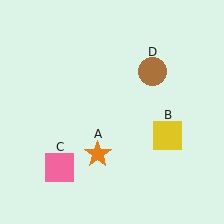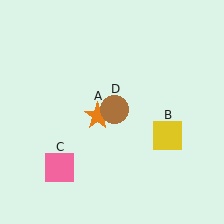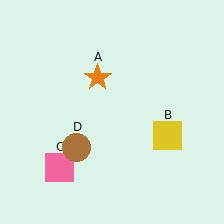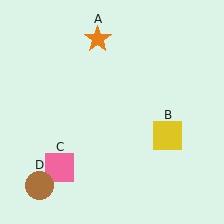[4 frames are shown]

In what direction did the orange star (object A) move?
The orange star (object A) moved up.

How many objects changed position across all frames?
2 objects changed position: orange star (object A), brown circle (object D).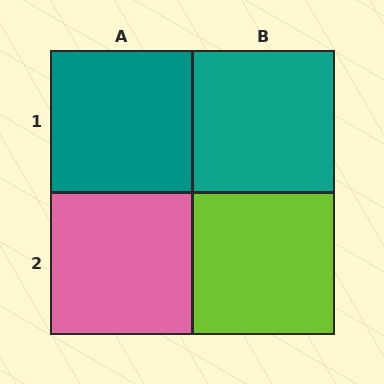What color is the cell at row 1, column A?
Teal.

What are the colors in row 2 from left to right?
Pink, lime.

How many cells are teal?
2 cells are teal.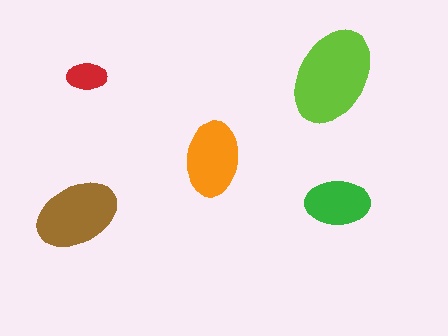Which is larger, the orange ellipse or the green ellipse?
The orange one.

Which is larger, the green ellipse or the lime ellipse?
The lime one.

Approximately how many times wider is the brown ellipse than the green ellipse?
About 1.5 times wider.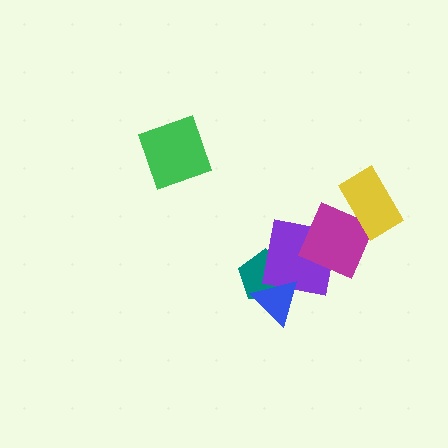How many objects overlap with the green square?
0 objects overlap with the green square.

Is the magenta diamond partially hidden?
Yes, it is partially covered by another shape.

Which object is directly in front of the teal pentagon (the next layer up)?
The purple square is directly in front of the teal pentagon.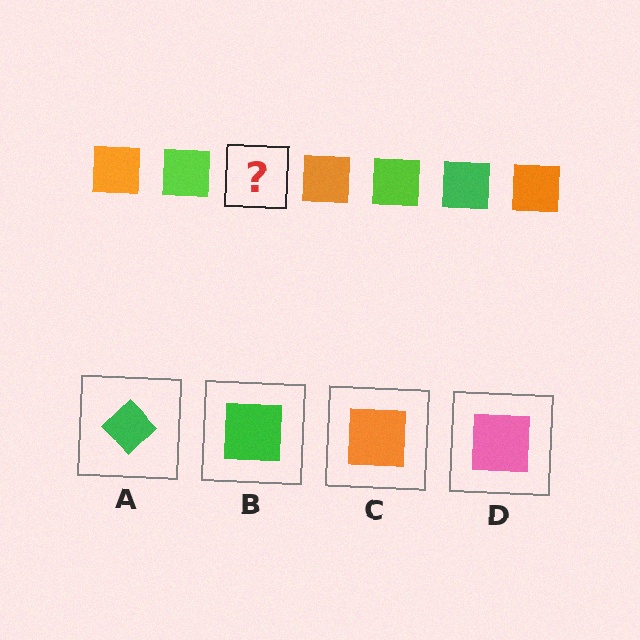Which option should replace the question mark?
Option B.